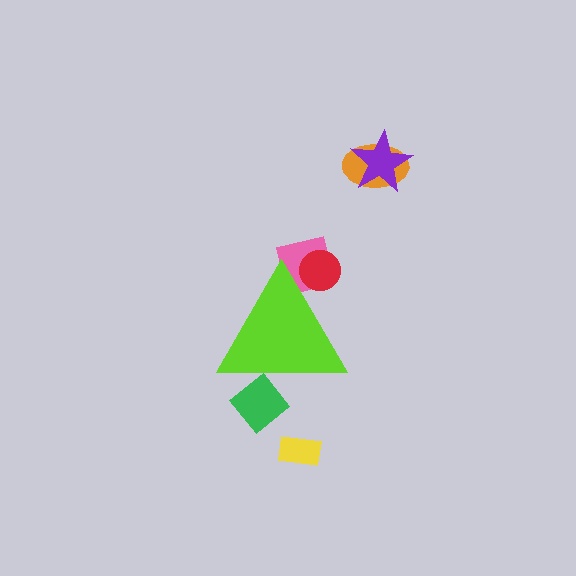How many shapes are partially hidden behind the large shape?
3 shapes are partially hidden.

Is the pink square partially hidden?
Yes, the pink square is partially hidden behind the lime triangle.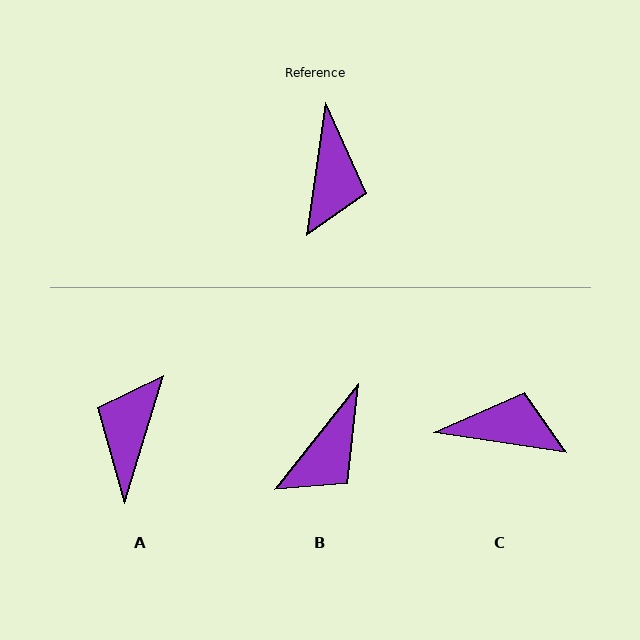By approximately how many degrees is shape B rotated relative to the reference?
Approximately 31 degrees clockwise.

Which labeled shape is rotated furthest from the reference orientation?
A, about 171 degrees away.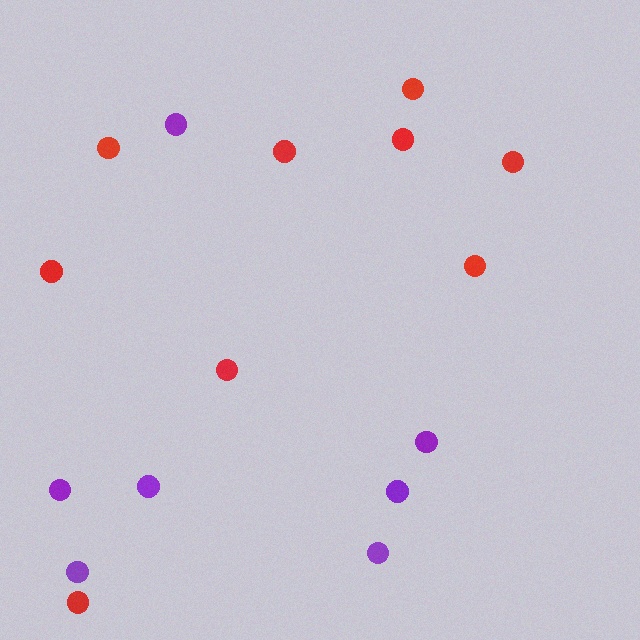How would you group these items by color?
There are 2 groups: one group of red circles (9) and one group of purple circles (7).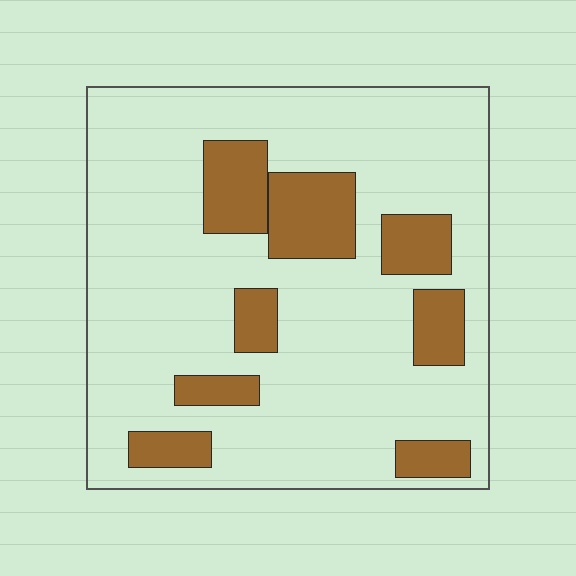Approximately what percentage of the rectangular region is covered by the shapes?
Approximately 20%.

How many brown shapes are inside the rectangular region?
8.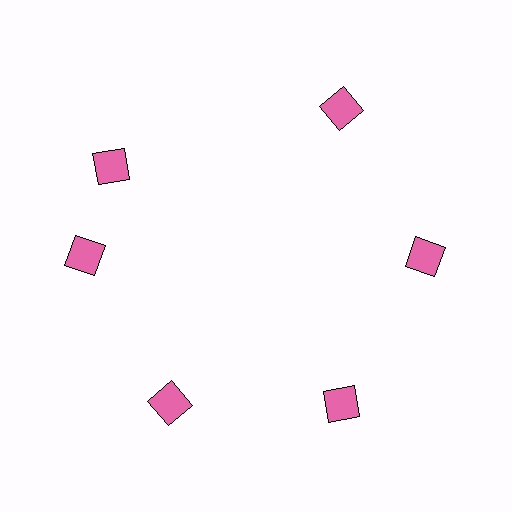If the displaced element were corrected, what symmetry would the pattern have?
It would have 6-fold rotational symmetry — the pattern would map onto itself every 60 degrees.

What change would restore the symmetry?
The symmetry would be restored by rotating it back into even spacing with its neighbors so that all 6 diamonds sit at equal angles and equal distance from the center.